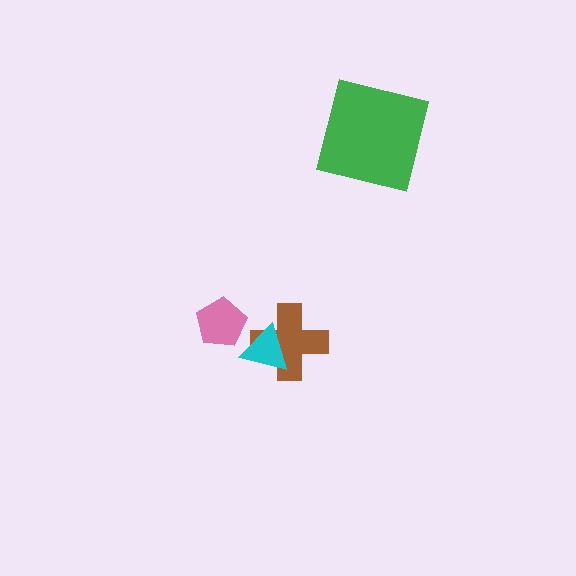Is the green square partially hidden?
No, no other shape covers it.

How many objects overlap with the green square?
0 objects overlap with the green square.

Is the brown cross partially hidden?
Yes, it is partially covered by another shape.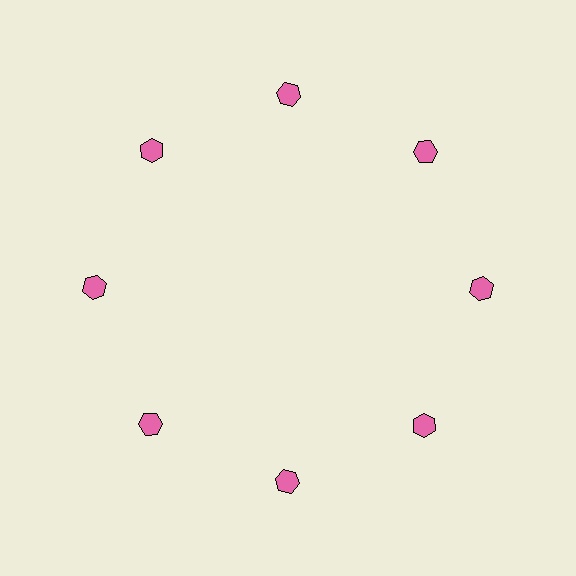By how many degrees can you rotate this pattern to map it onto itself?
The pattern maps onto itself every 45 degrees of rotation.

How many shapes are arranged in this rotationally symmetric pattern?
There are 8 shapes, arranged in 8 groups of 1.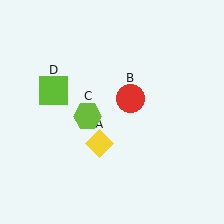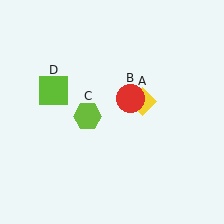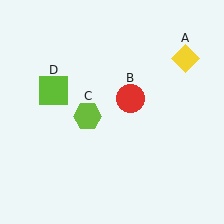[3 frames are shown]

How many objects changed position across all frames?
1 object changed position: yellow diamond (object A).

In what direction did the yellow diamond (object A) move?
The yellow diamond (object A) moved up and to the right.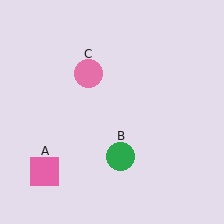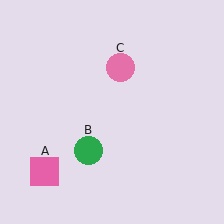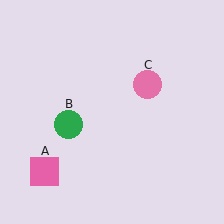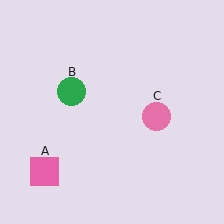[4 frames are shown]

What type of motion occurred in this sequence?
The green circle (object B), pink circle (object C) rotated clockwise around the center of the scene.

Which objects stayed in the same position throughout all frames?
Pink square (object A) remained stationary.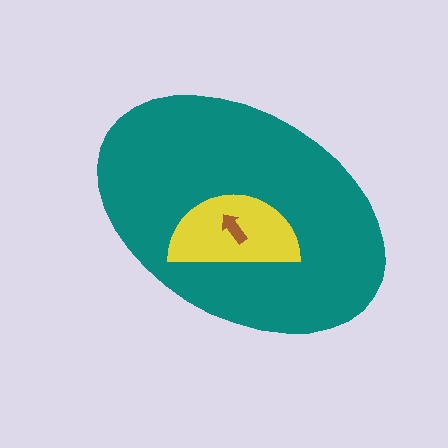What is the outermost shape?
The teal ellipse.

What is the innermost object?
The brown arrow.